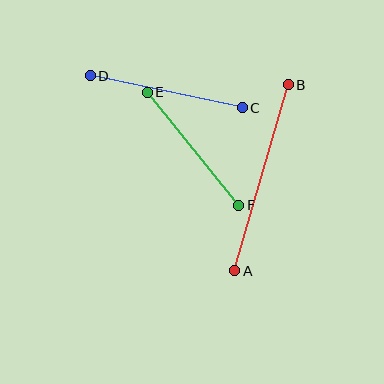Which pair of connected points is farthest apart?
Points A and B are farthest apart.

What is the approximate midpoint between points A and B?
The midpoint is at approximately (261, 178) pixels.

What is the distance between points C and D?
The distance is approximately 155 pixels.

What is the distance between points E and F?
The distance is approximately 145 pixels.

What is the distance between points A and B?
The distance is approximately 194 pixels.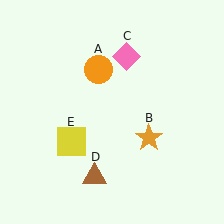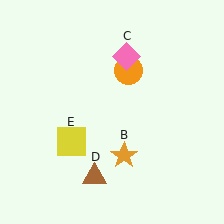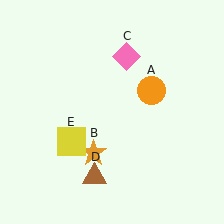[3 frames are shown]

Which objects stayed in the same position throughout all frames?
Pink diamond (object C) and brown triangle (object D) and yellow square (object E) remained stationary.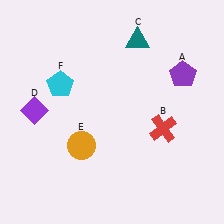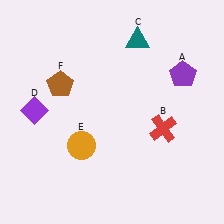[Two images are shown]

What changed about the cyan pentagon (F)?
In Image 1, F is cyan. In Image 2, it changed to brown.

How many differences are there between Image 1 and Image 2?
There is 1 difference between the two images.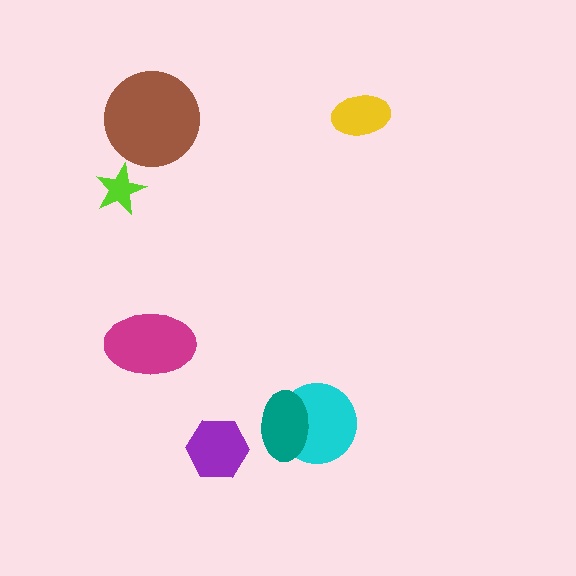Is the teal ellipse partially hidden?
No, no other shape covers it.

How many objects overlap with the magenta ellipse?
0 objects overlap with the magenta ellipse.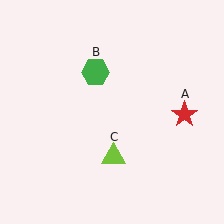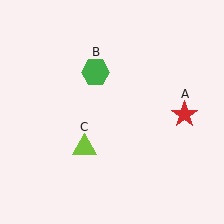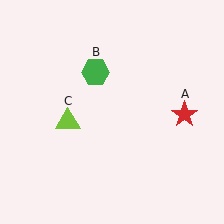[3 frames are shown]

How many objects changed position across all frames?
1 object changed position: lime triangle (object C).